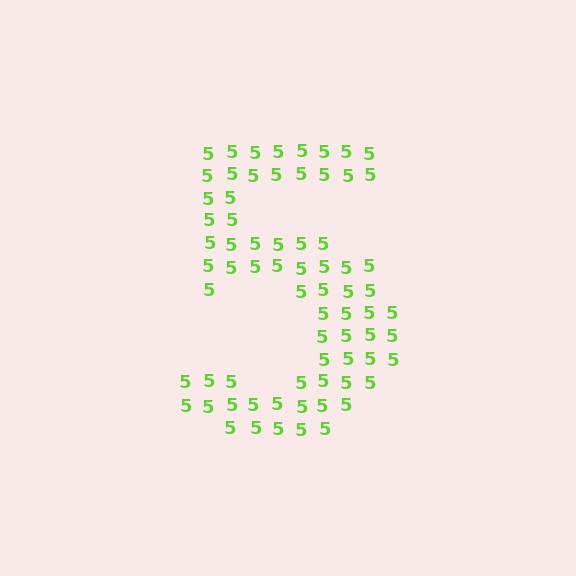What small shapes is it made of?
It is made of small digit 5's.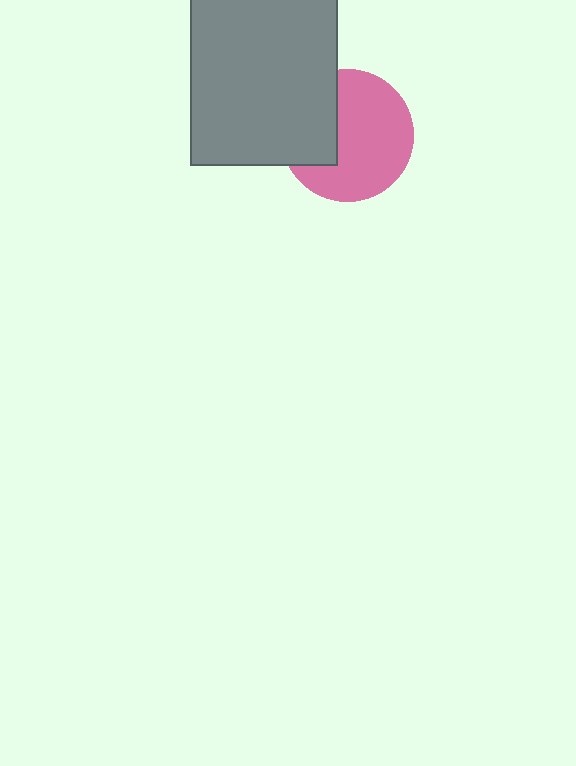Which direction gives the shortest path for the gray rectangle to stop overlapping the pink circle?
Moving left gives the shortest separation.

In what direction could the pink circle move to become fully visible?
The pink circle could move right. That would shift it out from behind the gray rectangle entirely.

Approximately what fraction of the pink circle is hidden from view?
Roughly 32% of the pink circle is hidden behind the gray rectangle.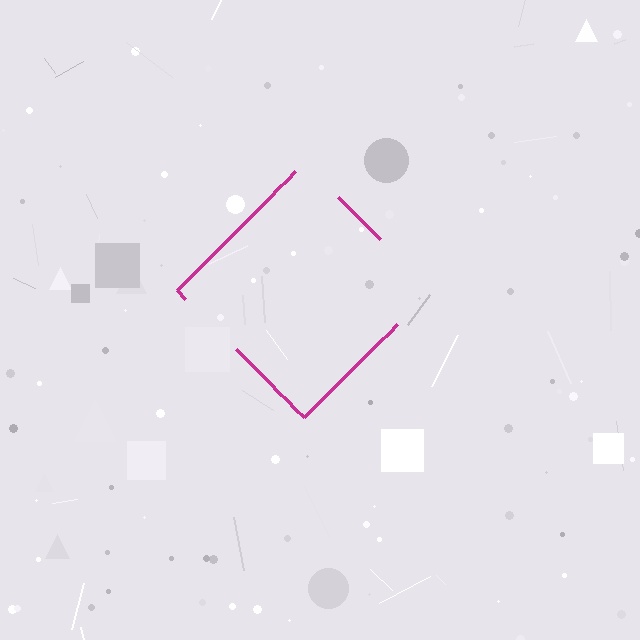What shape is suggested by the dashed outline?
The dashed outline suggests a diamond.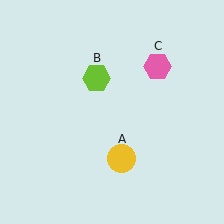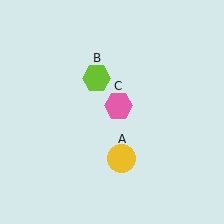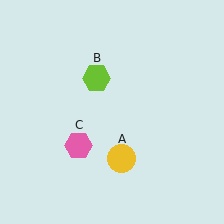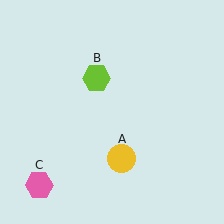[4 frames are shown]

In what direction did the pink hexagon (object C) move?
The pink hexagon (object C) moved down and to the left.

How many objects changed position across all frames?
1 object changed position: pink hexagon (object C).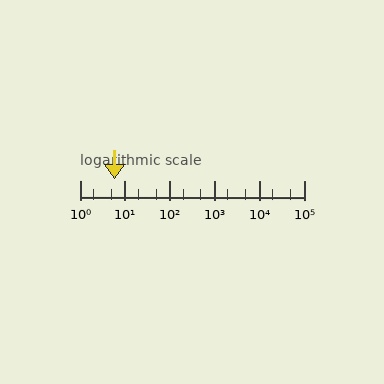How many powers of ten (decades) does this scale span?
The scale spans 5 decades, from 1 to 100000.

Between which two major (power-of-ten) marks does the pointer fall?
The pointer is between 1 and 10.